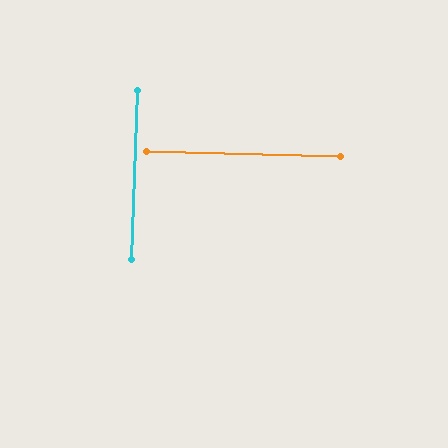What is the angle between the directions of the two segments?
Approximately 89 degrees.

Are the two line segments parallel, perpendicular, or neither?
Perpendicular — they meet at approximately 89°.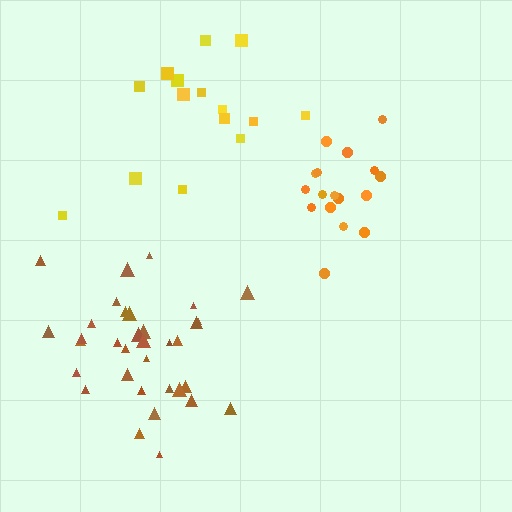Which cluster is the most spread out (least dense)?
Yellow.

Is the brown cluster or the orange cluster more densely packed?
Brown.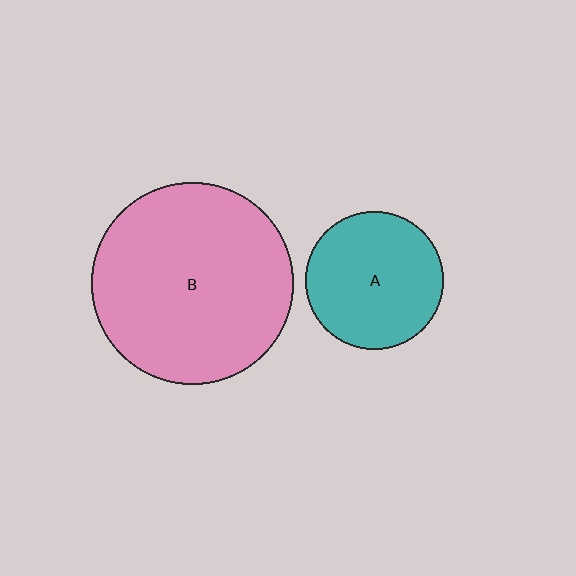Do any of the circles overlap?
No, none of the circles overlap.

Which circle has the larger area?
Circle B (pink).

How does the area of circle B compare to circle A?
Approximately 2.1 times.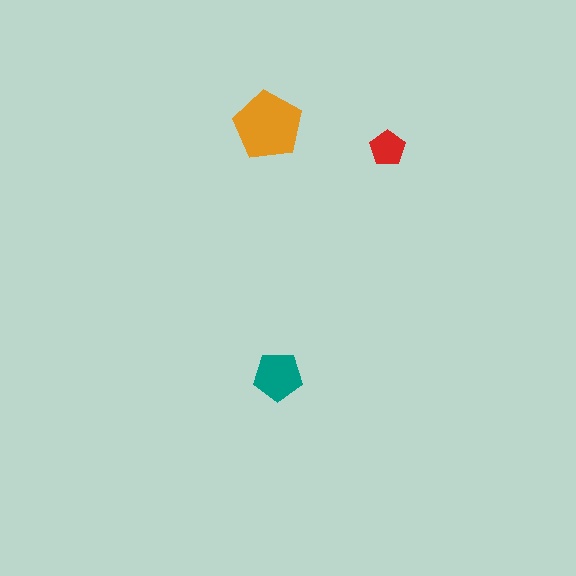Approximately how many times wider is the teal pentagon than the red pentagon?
About 1.5 times wider.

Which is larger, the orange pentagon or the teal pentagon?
The orange one.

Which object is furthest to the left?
The orange pentagon is leftmost.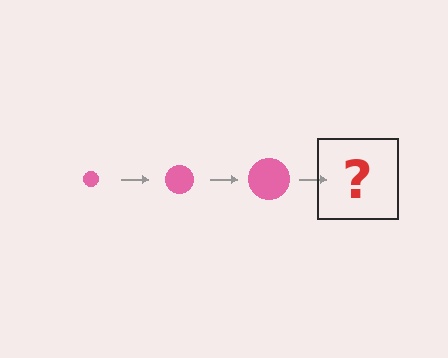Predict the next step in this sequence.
The next step is a pink circle, larger than the previous one.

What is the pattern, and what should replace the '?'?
The pattern is that the circle gets progressively larger each step. The '?' should be a pink circle, larger than the previous one.